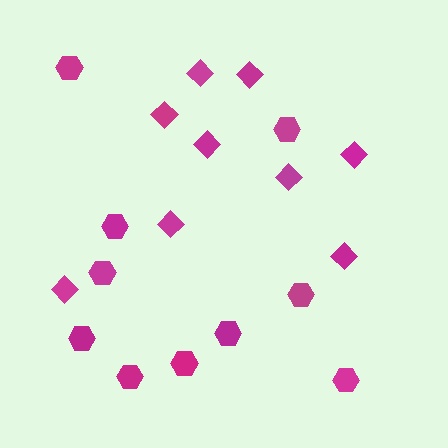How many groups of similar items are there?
There are 2 groups: one group of hexagons (10) and one group of diamonds (9).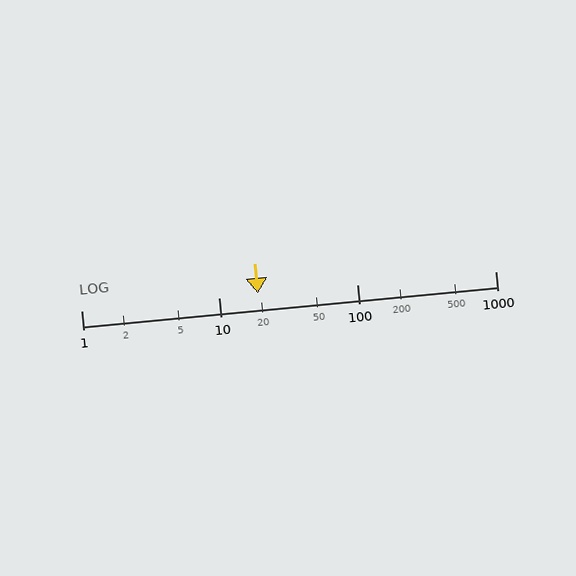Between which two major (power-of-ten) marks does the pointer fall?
The pointer is between 10 and 100.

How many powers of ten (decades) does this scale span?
The scale spans 3 decades, from 1 to 1000.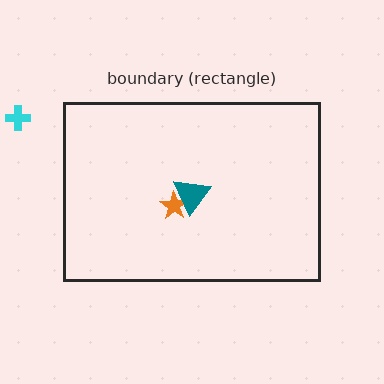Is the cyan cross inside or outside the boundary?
Outside.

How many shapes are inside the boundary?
2 inside, 1 outside.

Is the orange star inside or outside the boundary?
Inside.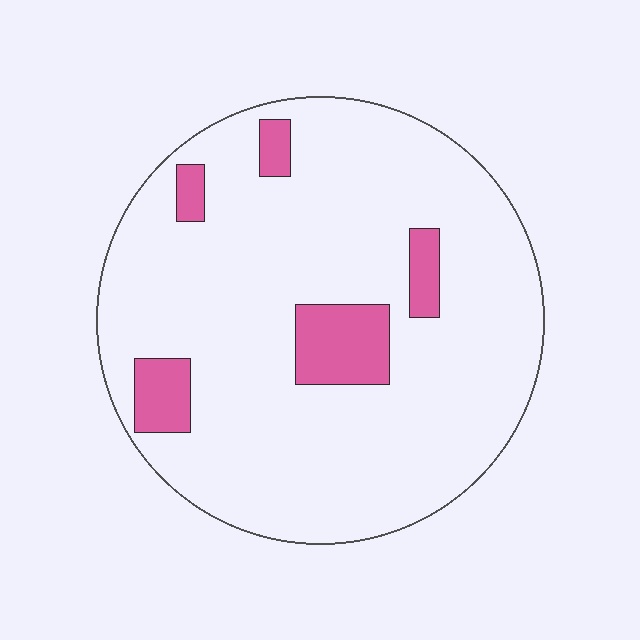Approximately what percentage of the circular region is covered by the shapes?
Approximately 10%.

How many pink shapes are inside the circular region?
5.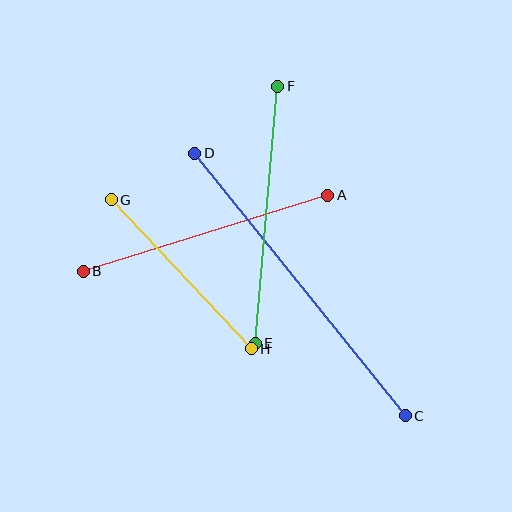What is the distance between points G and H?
The distance is approximately 204 pixels.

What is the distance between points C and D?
The distance is approximately 337 pixels.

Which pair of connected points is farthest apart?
Points C and D are farthest apart.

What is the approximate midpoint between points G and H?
The midpoint is at approximately (181, 274) pixels.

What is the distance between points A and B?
The distance is approximately 257 pixels.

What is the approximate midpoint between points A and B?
The midpoint is at approximately (206, 233) pixels.